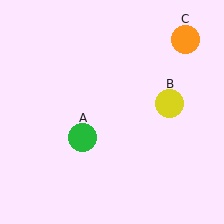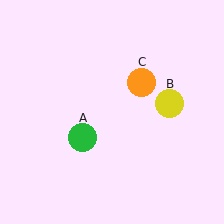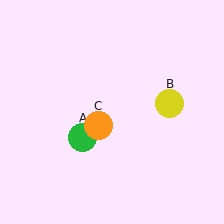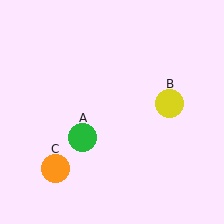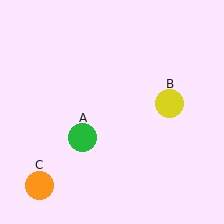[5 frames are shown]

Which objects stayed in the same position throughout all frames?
Green circle (object A) and yellow circle (object B) remained stationary.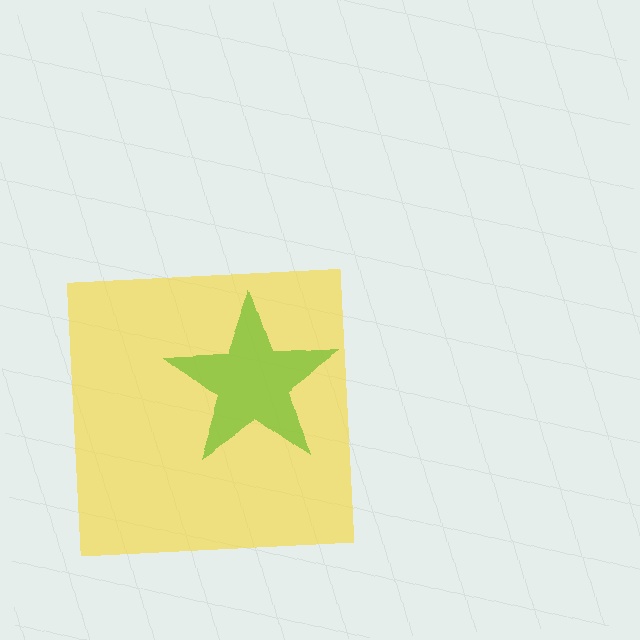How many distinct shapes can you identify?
There are 2 distinct shapes: a yellow square, a lime star.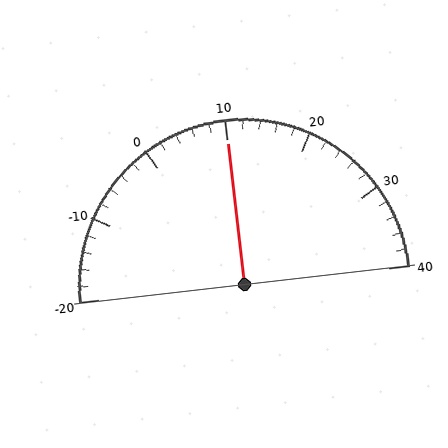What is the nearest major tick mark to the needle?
The nearest major tick mark is 10.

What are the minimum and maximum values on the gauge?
The gauge ranges from -20 to 40.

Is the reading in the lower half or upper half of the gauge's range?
The reading is in the upper half of the range (-20 to 40).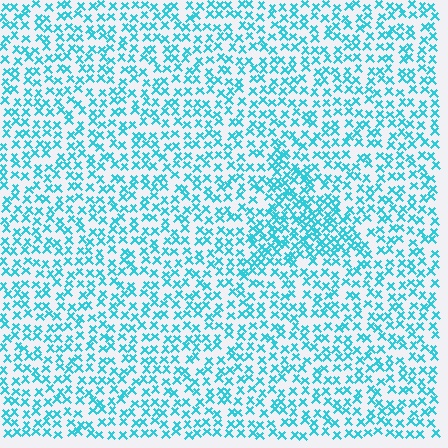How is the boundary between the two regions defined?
The boundary is defined by a change in element density (approximately 1.8x ratio). All elements are the same color, size, and shape.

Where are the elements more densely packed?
The elements are more densely packed inside the triangle boundary.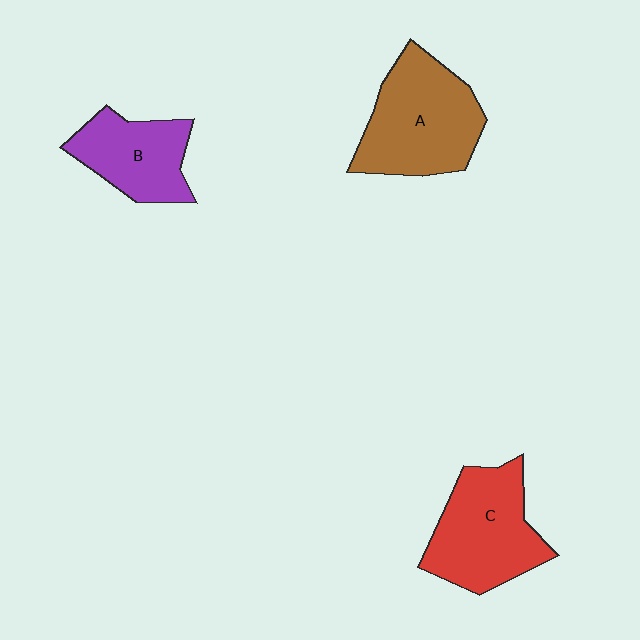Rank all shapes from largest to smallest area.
From largest to smallest: A (brown), C (red), B (purple).